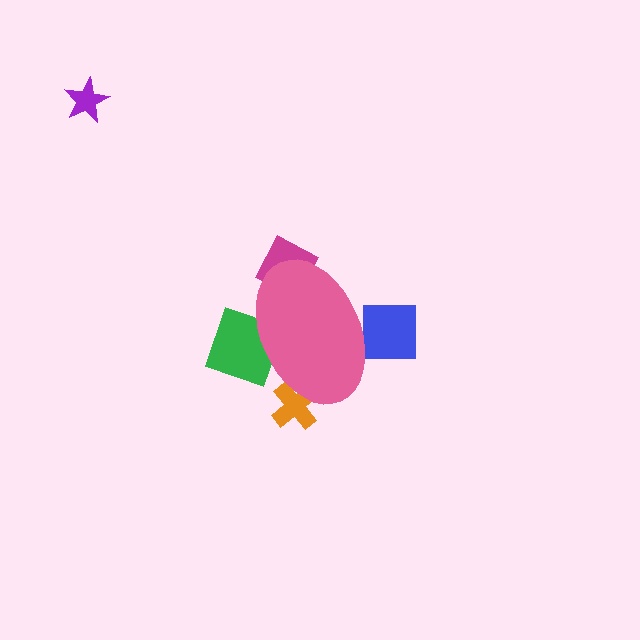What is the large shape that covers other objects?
A pink ellipse.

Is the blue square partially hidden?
Yes, the blue square is partially hidden behind the pink ellipse.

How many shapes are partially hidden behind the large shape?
4 shapes are partially hidden.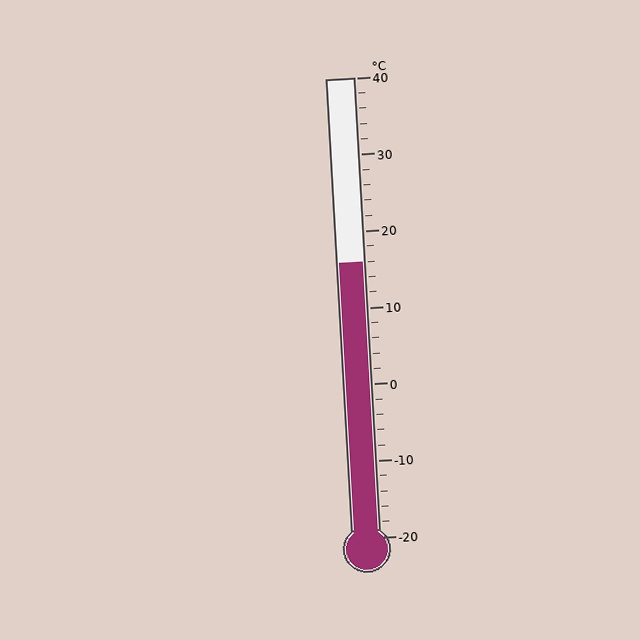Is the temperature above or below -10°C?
The temperature is above -10°C.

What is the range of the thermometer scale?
The thermometer scale ranges from -20°C to 40°C.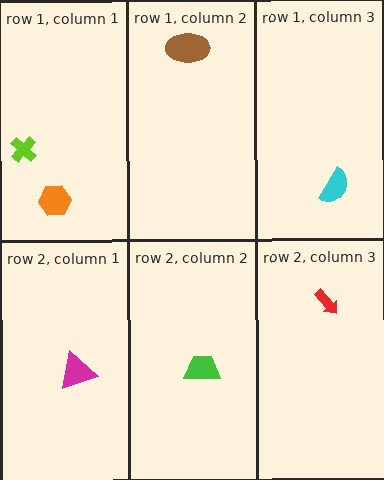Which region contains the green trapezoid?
The row 2, column 2 region.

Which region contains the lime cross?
The row 1, column 1 region.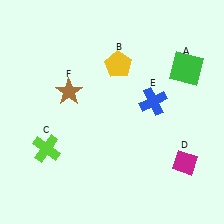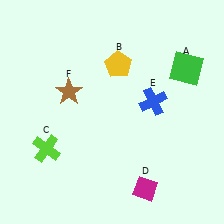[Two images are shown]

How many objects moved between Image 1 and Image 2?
1 object moved between the two images.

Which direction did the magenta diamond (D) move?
The magenta diamond (D) moved left.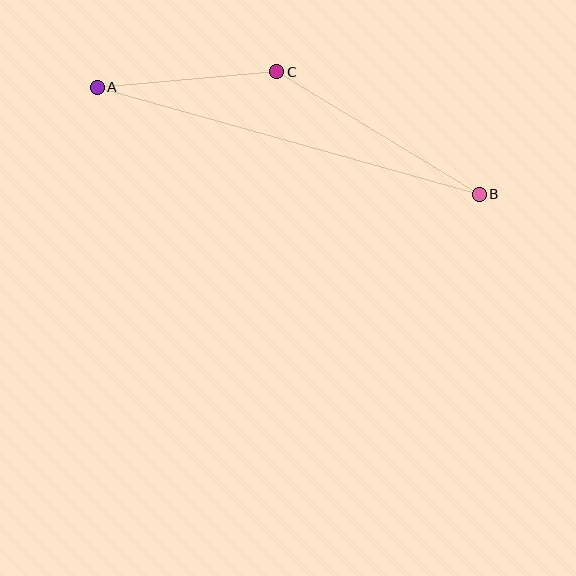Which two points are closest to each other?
Points A and C are closest to each other.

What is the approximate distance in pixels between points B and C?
The distance between B and C is approximately 237 pixels.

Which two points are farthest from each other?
Points A and B are farthest from each other.